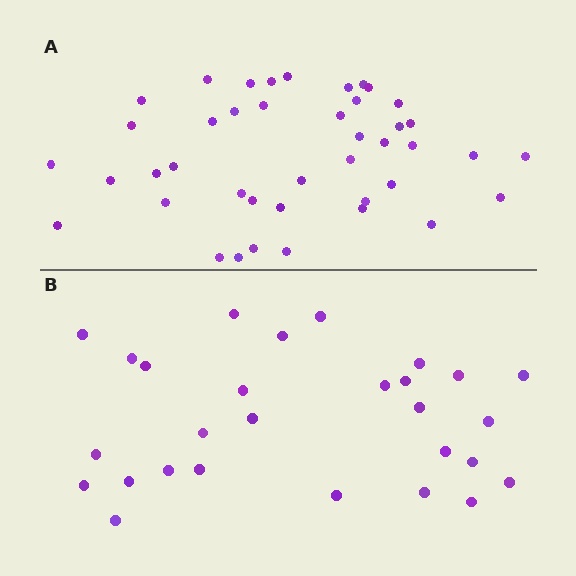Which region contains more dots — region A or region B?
Region A (the top region) has more dots.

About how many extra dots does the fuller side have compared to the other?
Region A has approximately 15 more dots than region B.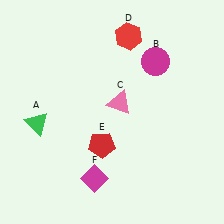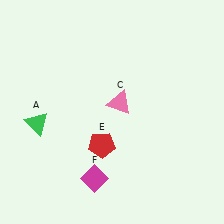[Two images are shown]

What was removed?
The red hexagon (D), the magenta circle (B) were removed in Image 2.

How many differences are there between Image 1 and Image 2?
There are 2 differences between the two images.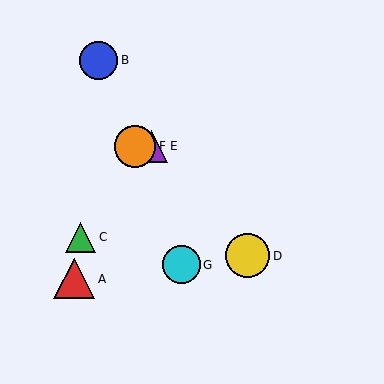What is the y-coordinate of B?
Object B is at y≈60.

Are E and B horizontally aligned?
No, E is at y≈146 and B is at y≈60.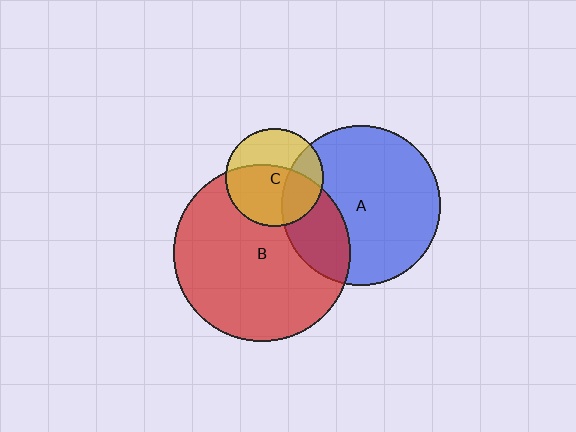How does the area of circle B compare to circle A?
Approximately 1.2 times.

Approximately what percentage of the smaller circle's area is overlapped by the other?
Approximately 30%.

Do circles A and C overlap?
Yes.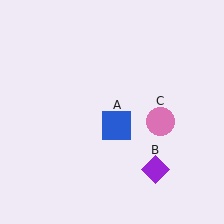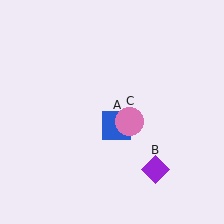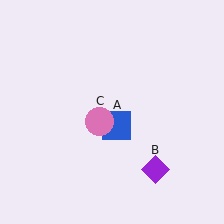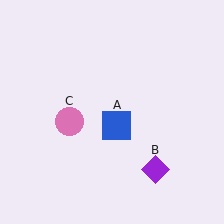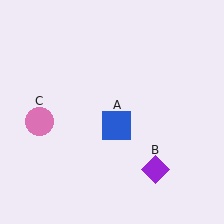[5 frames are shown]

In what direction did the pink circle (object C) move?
The pink circle (object C) moved left.